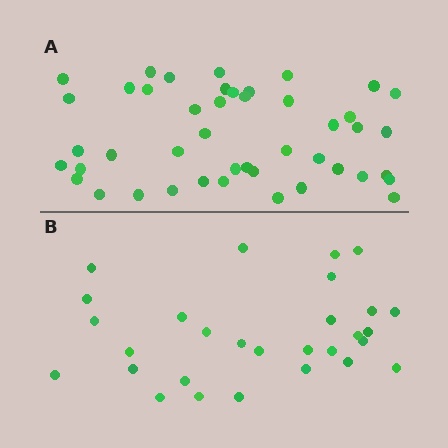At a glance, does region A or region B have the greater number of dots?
Region A (the top region) has more dots.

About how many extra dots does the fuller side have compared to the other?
Region A has approximately 15 more dots than region B.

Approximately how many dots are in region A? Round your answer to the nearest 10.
About 40 dots. (The exact count is 45, which rounds to 40.)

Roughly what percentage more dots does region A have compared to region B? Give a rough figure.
About 55% more.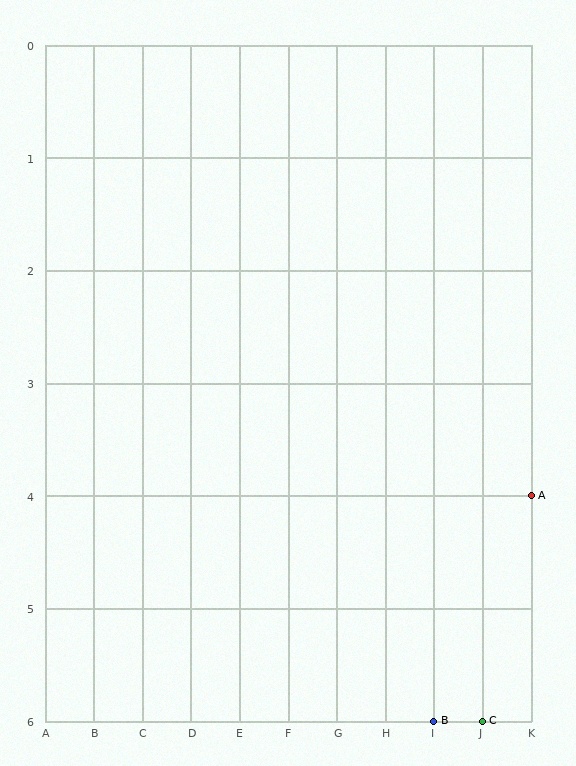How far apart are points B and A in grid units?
Points B and A are 2 columns and 2 rows apart (about 2.8 grid units diagonally).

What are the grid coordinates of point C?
Point C is at grid coordinates (J, 6).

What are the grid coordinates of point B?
Point B is at grid coordinates (I, 6).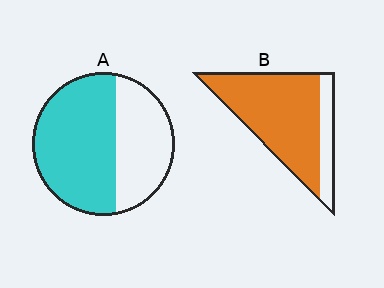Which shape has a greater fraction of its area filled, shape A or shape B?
Shape B.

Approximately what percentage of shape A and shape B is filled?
A is approximately 60% and B is approximately 80%.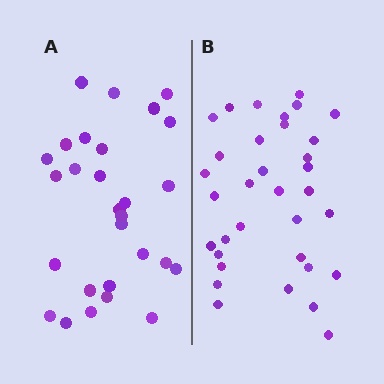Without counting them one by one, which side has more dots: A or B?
Region B (the right region) has more dots.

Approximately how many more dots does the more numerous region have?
Region B has about 6 more dots than region A.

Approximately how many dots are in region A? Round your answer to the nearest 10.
About 30 dots. (The exact count is 28, which rounds to 30.)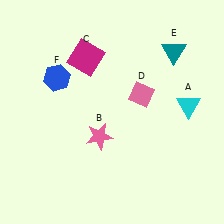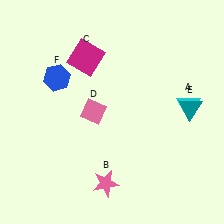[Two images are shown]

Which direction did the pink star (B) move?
The pink star (B) moved down.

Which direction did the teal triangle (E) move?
The teal triangle (E) moved down.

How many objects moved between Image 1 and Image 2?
3 objects moved between the two images.